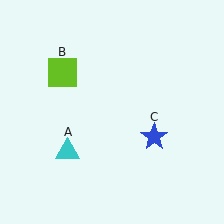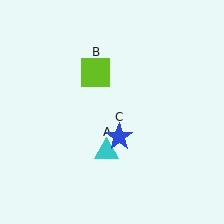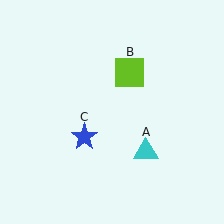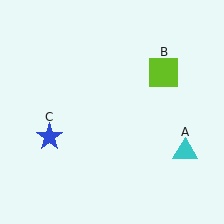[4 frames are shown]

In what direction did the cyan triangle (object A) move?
The cyan triangle (object A) moved right.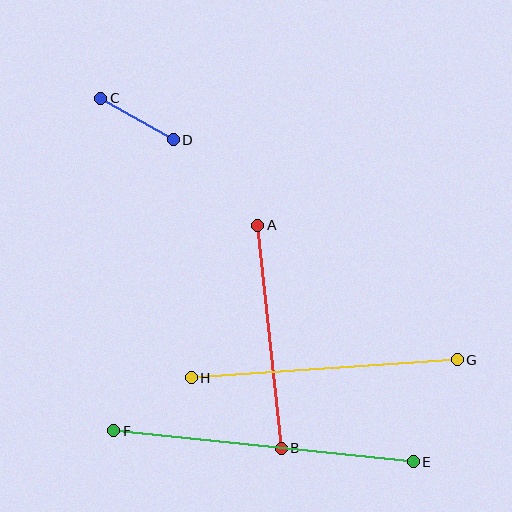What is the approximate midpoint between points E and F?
The midpoint is at approximately (263, 446) pixels.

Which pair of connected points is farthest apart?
Points E and F are farthest apart.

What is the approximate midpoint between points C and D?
The midpoint is at approximately (137, 119) pixels.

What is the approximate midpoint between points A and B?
The midpoint is at approximately (269, 337) pixels.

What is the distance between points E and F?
The distance is approximately 301 pixels.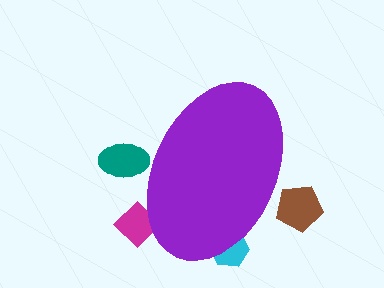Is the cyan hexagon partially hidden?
Yes, the cyan hexagon is partially hidden behind the purple ellipse.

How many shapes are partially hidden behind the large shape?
4 shapes are partially hidden.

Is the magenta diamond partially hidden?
Yes, the magenta diamond is partially hidden behind the purple ellipse.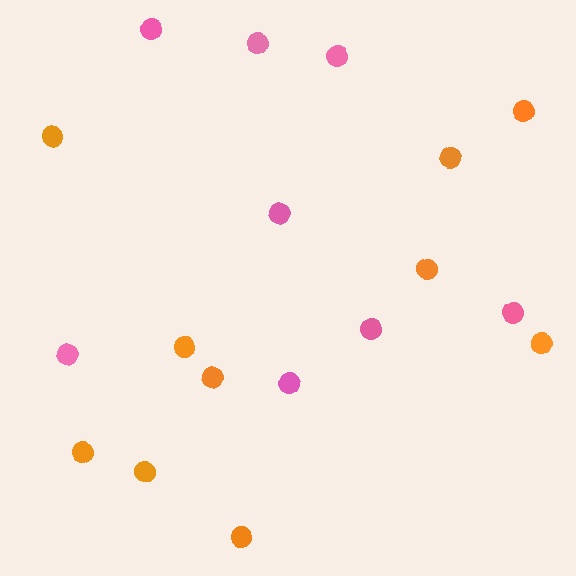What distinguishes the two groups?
There are 2 groups: one group of orange circles (10) and one group of pink circles (8).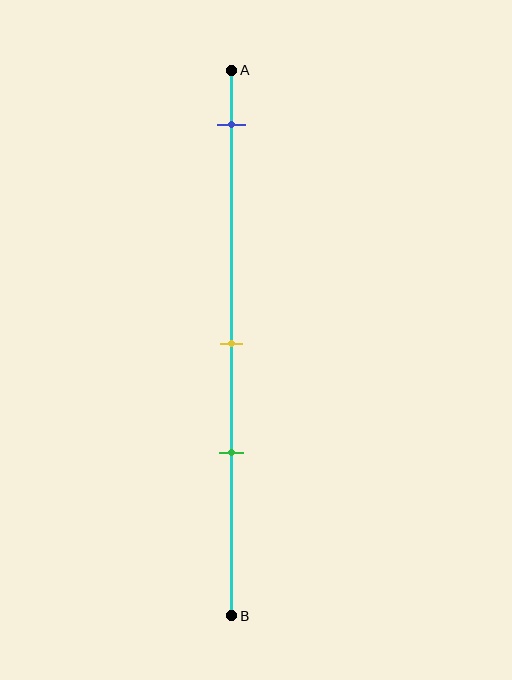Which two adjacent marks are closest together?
The yellow and green marks are the closest adjacent pair.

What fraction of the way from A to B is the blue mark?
The blue mark is approximately 10% (0.1) of the way from A to B.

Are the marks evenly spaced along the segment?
No, the marks are not evenly spaced.